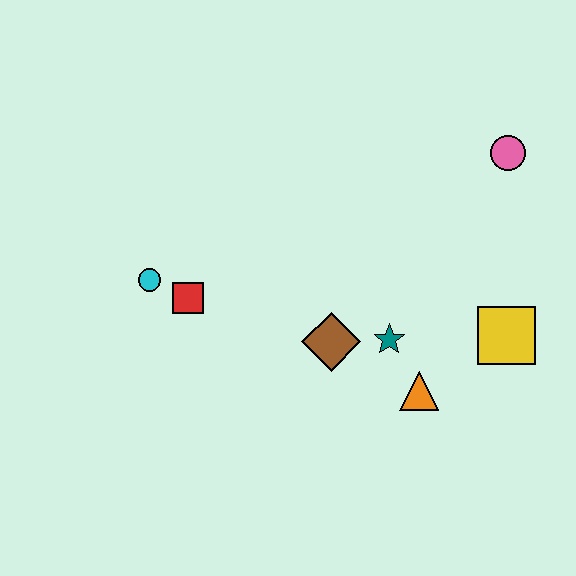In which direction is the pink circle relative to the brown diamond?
The pink circle is above the brown diamond.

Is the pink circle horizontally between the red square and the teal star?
No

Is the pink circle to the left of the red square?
No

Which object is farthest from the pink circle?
The cyan circle is farthest from the pink circle.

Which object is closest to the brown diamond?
The teal star is closest to the brown diamond.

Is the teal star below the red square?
Yes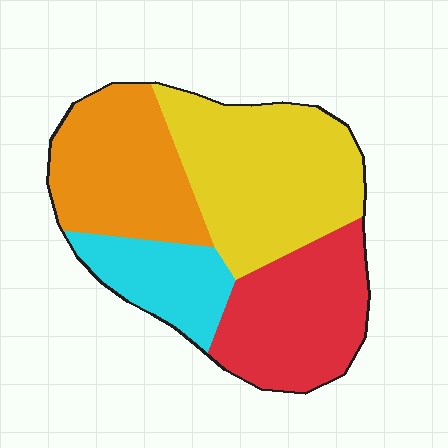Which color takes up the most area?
Yellow, at roughly 35%.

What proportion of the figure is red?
Red takes up between a sixth and a third of the figure.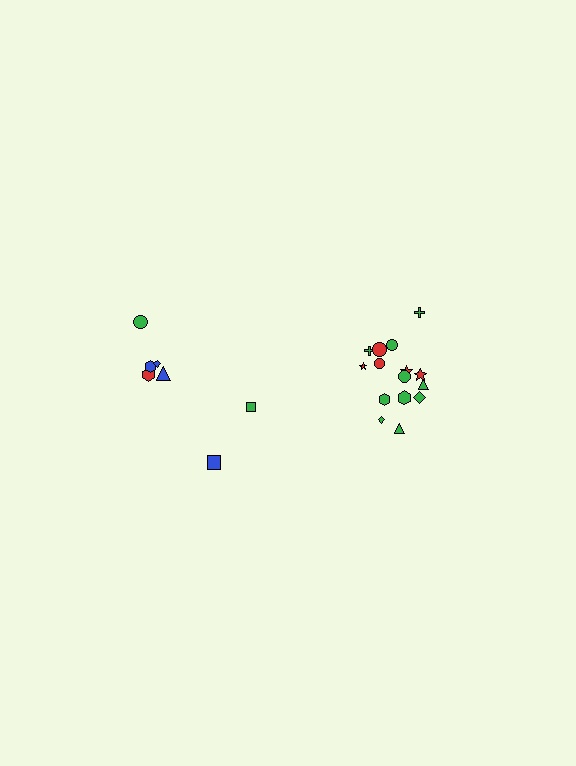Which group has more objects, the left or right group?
The right group.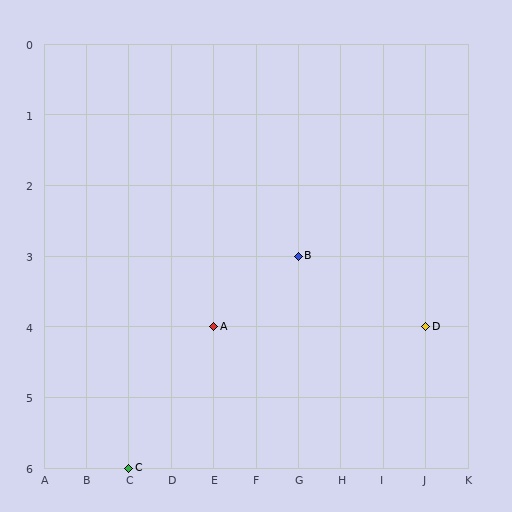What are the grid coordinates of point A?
Point A is at grid coordinates (E, 4).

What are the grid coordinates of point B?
Point B is at grid coordinates (G, 3).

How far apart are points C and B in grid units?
Points C and B are 4 columns and 3 rows apart (about 5.0 grid units diagonally).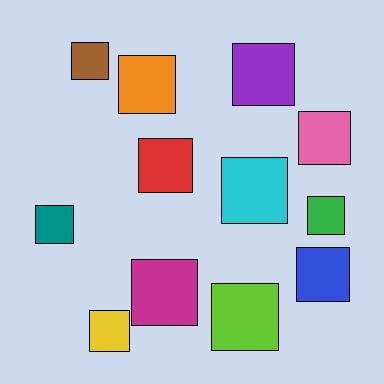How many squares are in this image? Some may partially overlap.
There are 12 squares.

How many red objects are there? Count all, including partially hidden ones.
There is 1 red object.